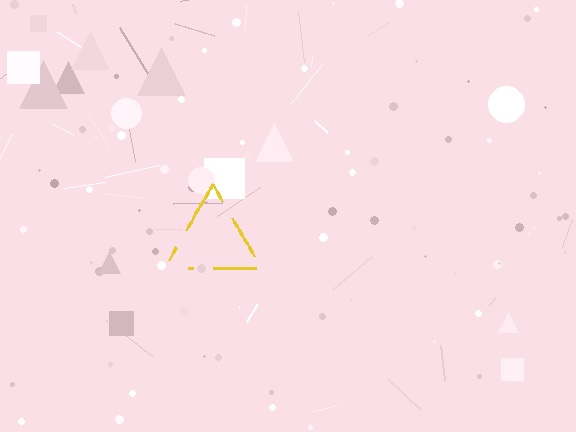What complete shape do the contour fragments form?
The contour fragments form a triangle.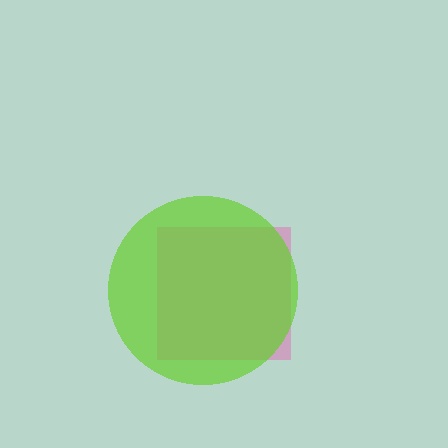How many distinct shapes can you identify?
There are 2 distinct shapes: a pink square, a lime circle.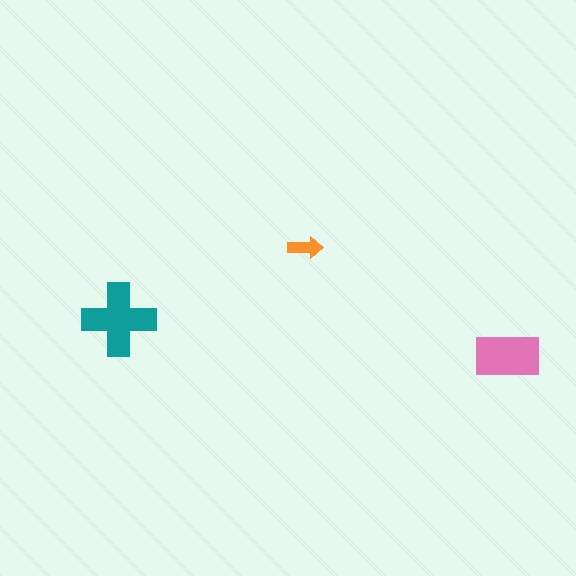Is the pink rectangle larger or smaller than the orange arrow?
Larger.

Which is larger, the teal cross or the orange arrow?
The teal cross.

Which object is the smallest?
The orange arrow.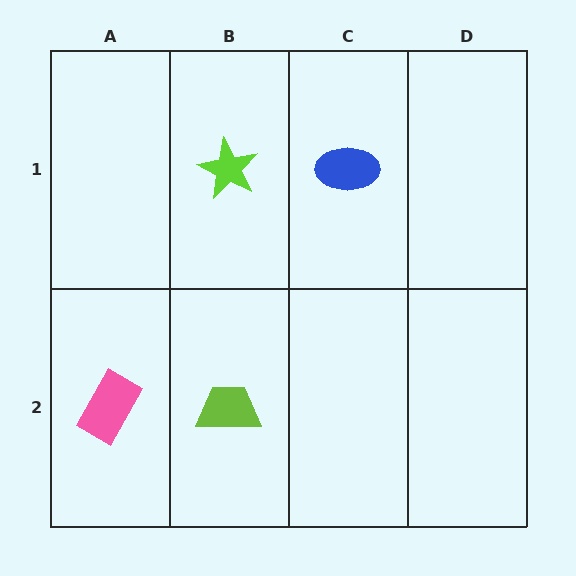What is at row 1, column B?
A lime star.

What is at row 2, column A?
A pink rectangle.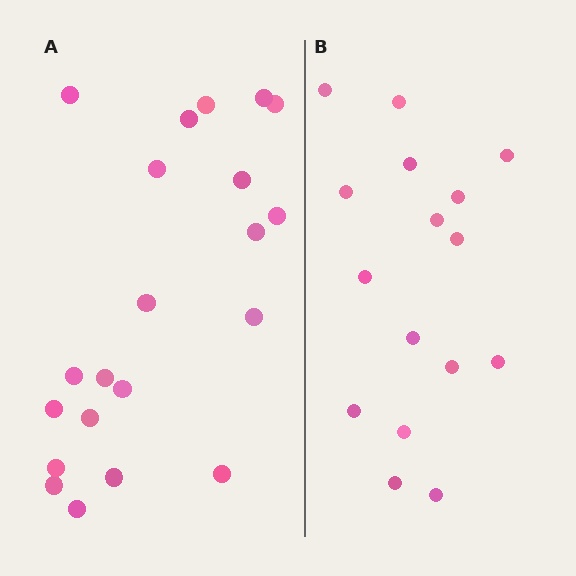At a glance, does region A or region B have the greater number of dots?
Region A (the left region) has more dots.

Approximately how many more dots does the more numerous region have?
Region A has about 5 more dots than region B.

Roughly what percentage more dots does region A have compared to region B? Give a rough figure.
About 30% more.